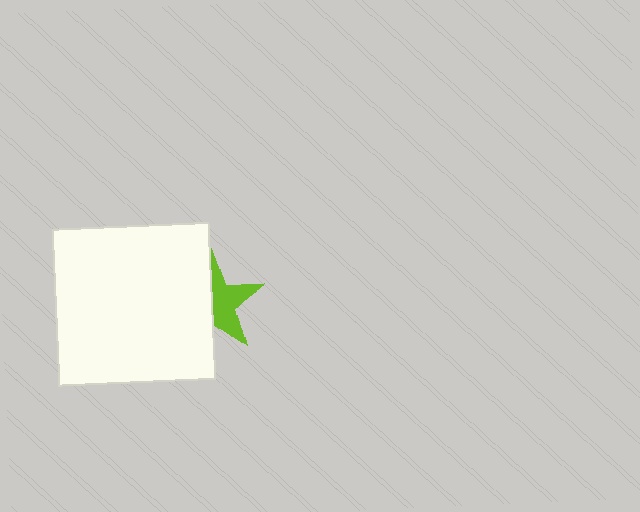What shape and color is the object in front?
The object in front is a white square.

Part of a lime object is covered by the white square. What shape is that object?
It is a star.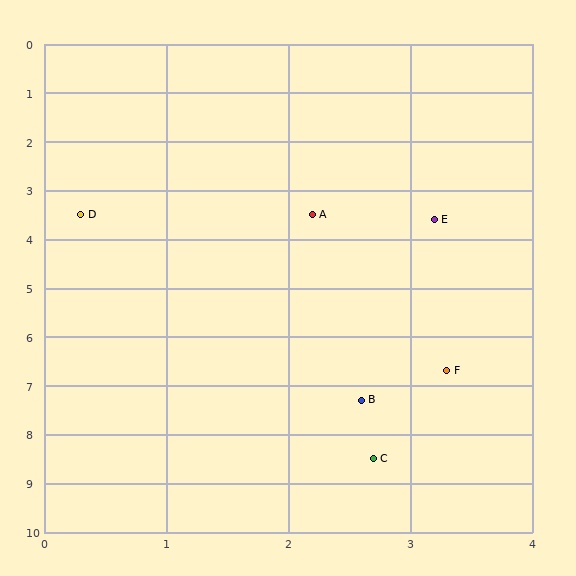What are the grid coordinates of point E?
Point E is at approximately (3.2, 3.6).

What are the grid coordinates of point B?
Point B is at approximately (2.6, 7.3).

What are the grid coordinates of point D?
Point D is at approximately (0.3, 3.5).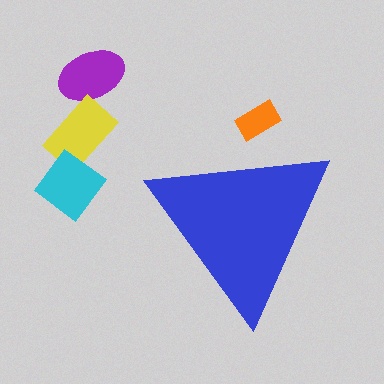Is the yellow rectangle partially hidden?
No, the yellow rectangle is fully visible.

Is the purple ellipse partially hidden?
No, the purple ellipse is fully visible.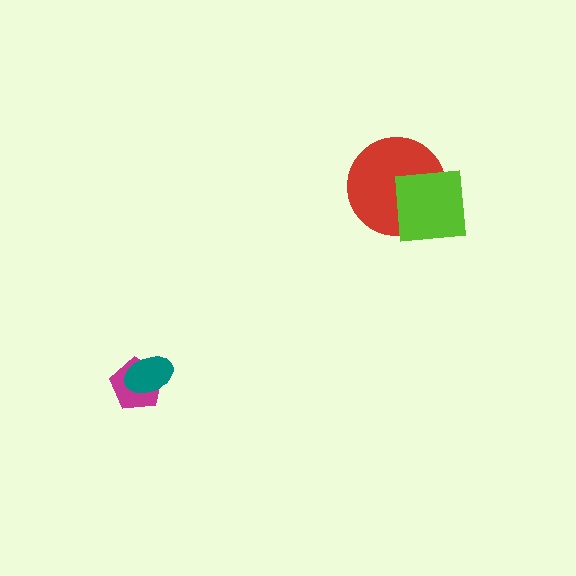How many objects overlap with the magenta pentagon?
1 object overlaps with the magenta pentagon.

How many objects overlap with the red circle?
1 object overlaps with the red circle.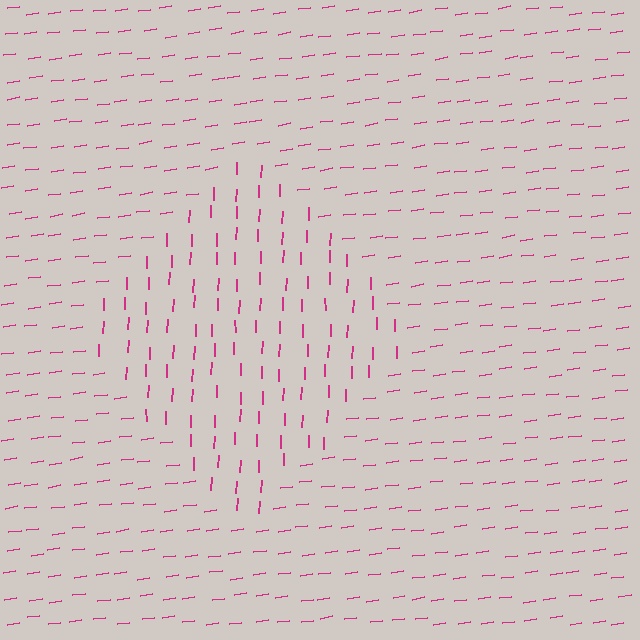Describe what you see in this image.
The image is filled with small magenta line segments. A diamond region in the image has lines oriented differently from the surrounding lines, creating a visible texture boundary.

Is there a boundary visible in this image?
Yes, there is a texture boundary formed by a change in line orientation.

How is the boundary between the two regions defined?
The boundary is defined purely by a change in line orientation (approximately 80 degrees difference). All lines are the same color and thickness.